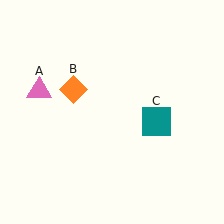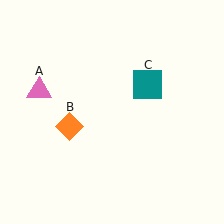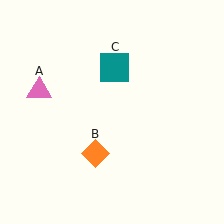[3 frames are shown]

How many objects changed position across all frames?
2 objects changed position: orange diamond (object B), teal square (object C).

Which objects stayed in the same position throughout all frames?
Pink triangle (object A) remained stationary.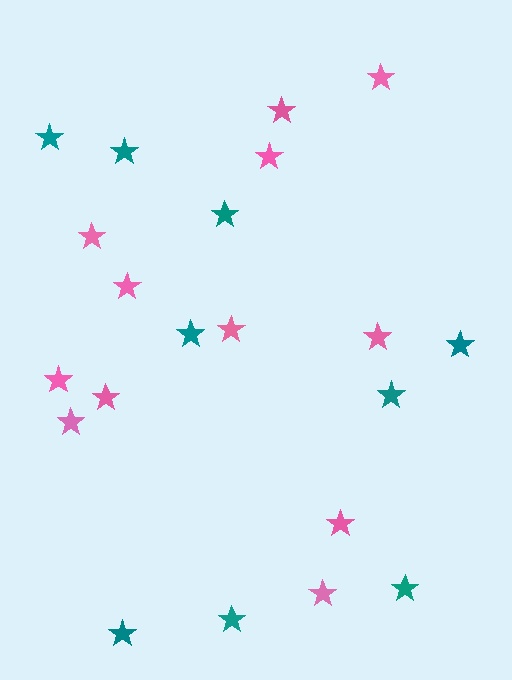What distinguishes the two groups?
There are 2 groups: one group of pink stars (12) and one group of teal stars (9).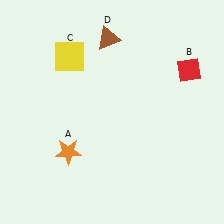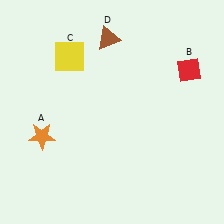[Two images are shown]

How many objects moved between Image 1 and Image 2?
1 object moved between the two images.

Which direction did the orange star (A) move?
The orange star (A) moved left.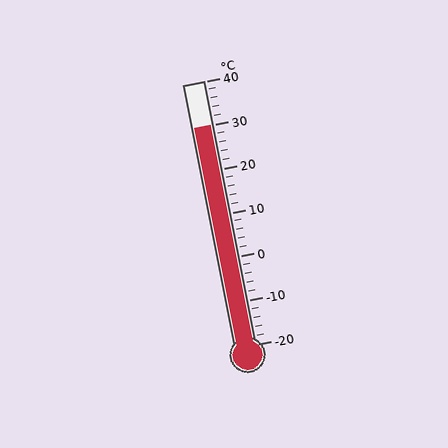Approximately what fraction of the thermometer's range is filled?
The thermometer is filled to approximately 85% of its range.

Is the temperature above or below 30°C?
The temperature is at 30°C.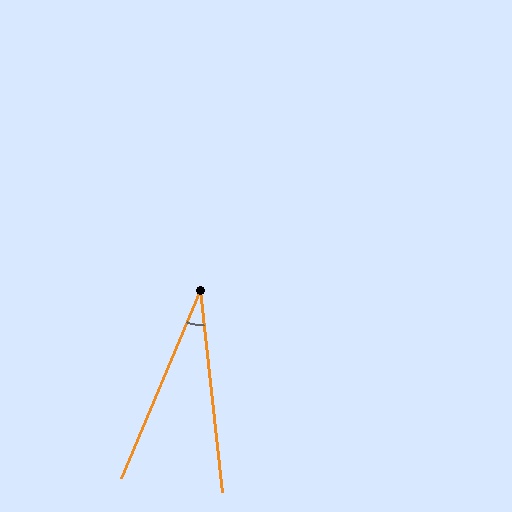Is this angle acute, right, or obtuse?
It is acute.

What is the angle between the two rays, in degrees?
Approximately 29 degrees.